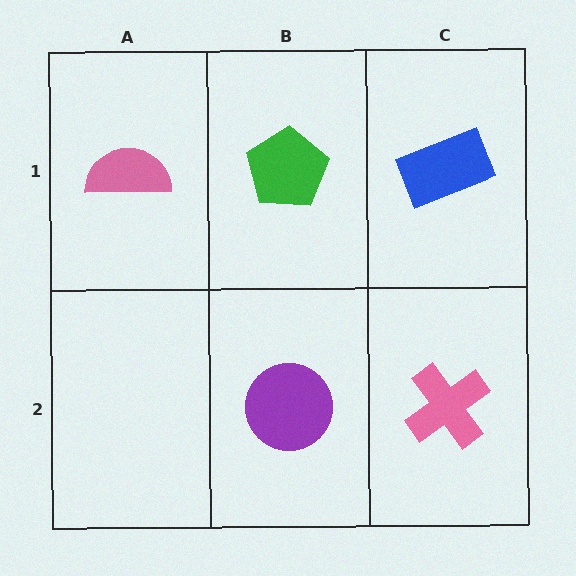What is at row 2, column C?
A pink cross.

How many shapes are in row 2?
2 shapes.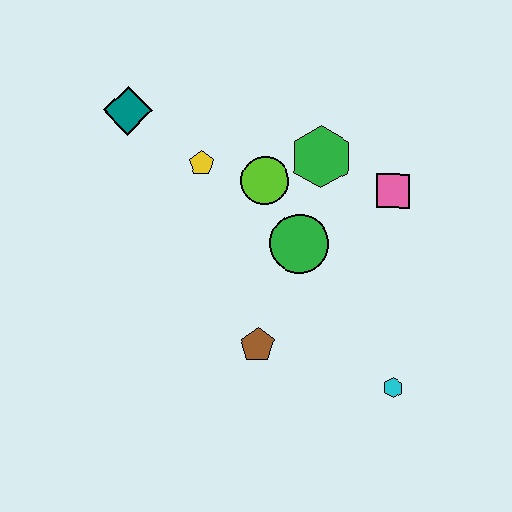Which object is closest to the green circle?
The lime circle is closest to the green circle.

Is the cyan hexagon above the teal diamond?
No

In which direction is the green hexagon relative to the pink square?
The green hexagon is to the left of the pink square.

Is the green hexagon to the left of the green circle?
No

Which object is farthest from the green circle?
The teal diamond is farthest from the green circle.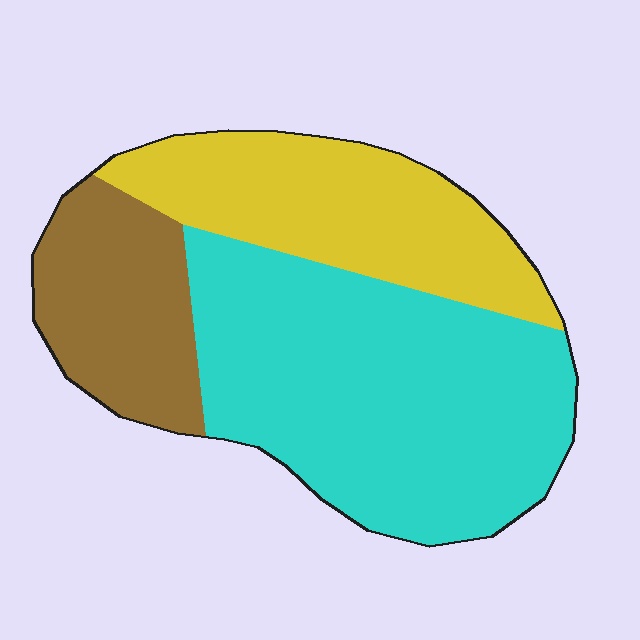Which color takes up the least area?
Brown, at roughly 20%.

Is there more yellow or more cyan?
Cyan.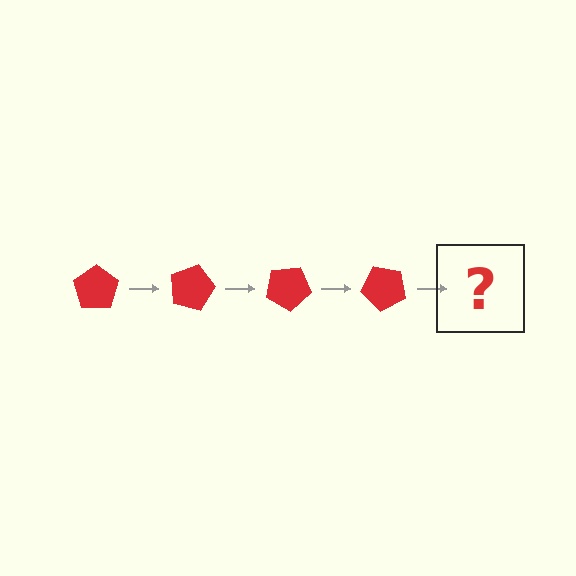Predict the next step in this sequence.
The next step is a red pentagon rotated 60 degrees.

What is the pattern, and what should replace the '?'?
The pattern is that the pentagon rotates 15 degrees each step. The '?' should be a red pentagon rotated 60 degrees.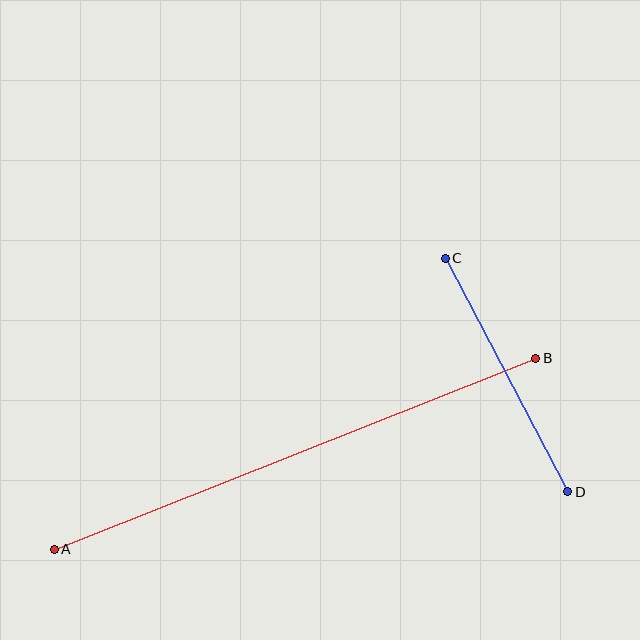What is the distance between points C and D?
The distance is approximately 263 pixels.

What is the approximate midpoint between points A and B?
The midpoint is at approximately (295, 454) pixels.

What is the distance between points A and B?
The distance is approximately 518 pixels.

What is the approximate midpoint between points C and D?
The midpoint is at approximately (506, 375) pixels.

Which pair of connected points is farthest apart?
Points A and B are farthest apart.